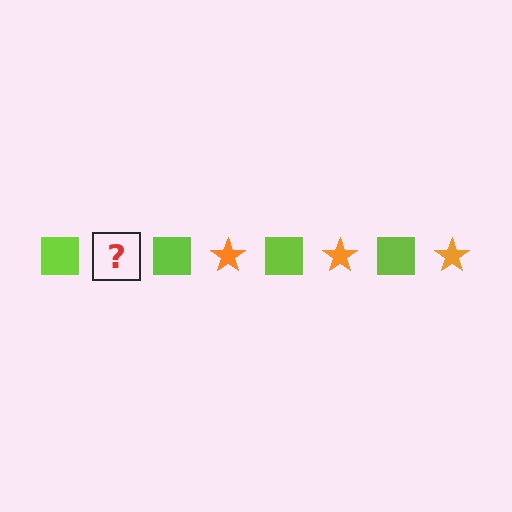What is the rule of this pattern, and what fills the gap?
The rule is that the pattern alternates between lime square and orange star. The gap should be filled with an orange star.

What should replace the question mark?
The question mark should be replaced with an orange star.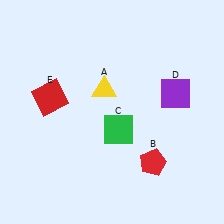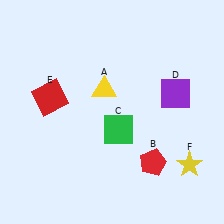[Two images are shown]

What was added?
A yellow star (F) was added in Image 2.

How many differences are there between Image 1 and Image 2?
There is 1 difference between the two images.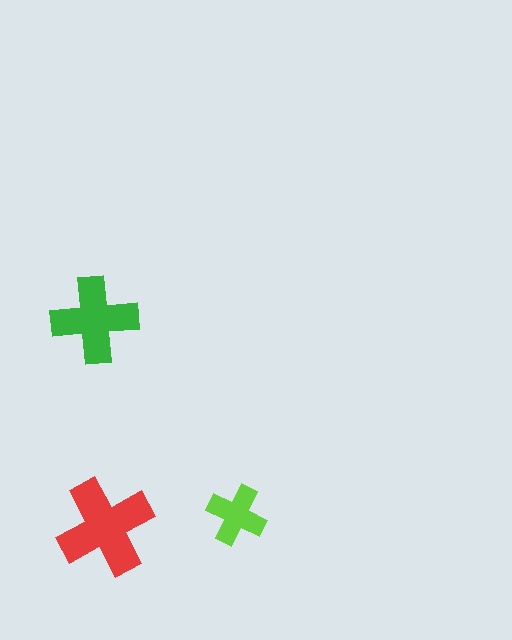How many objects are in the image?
There are 3 objects in the image.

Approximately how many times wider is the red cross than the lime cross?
About 1.5 times wider.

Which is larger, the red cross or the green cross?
The red one.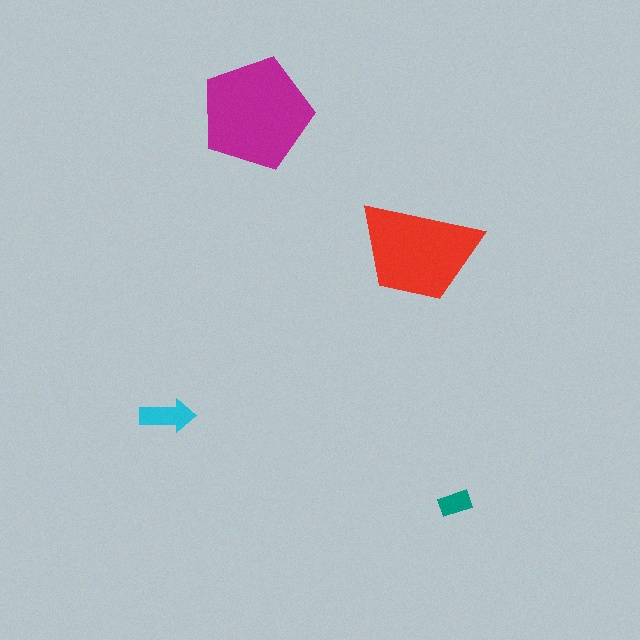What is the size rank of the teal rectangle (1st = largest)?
4th.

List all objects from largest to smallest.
The magenta pentagon, the red trapezoid, the cyan arrow, the teal rectangle.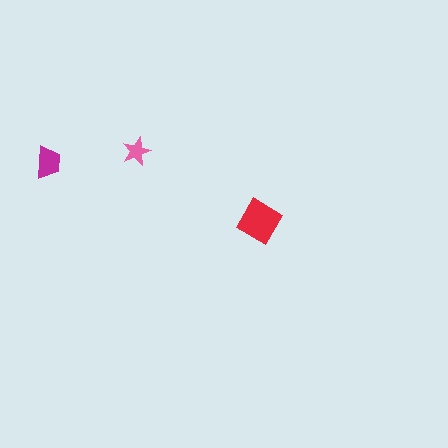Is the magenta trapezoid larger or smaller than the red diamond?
Smaller.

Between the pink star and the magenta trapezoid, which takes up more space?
The magenta trapezoid.